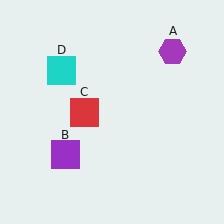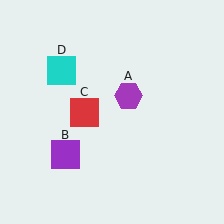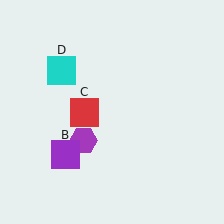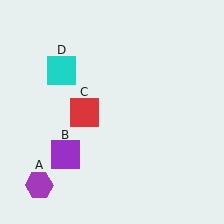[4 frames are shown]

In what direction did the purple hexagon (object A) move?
The purple hexagon (object A) moved down and to the left.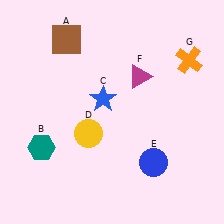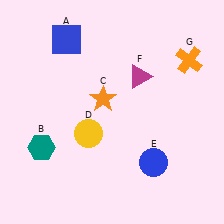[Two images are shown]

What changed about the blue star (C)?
In Image 1, C is blue. In Image 2, it changed to orange.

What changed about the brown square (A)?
In Image 1, A is brown. In Image 2, it changed to blue.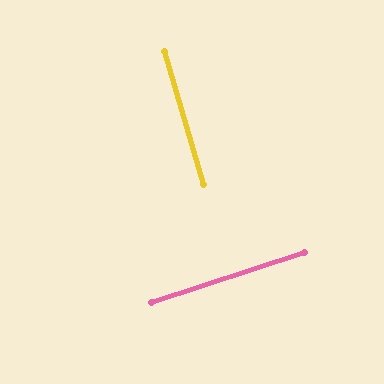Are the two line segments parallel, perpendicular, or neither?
Perpendicular — they meet at approximately 88°.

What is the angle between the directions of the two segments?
Approximately 88 degrees.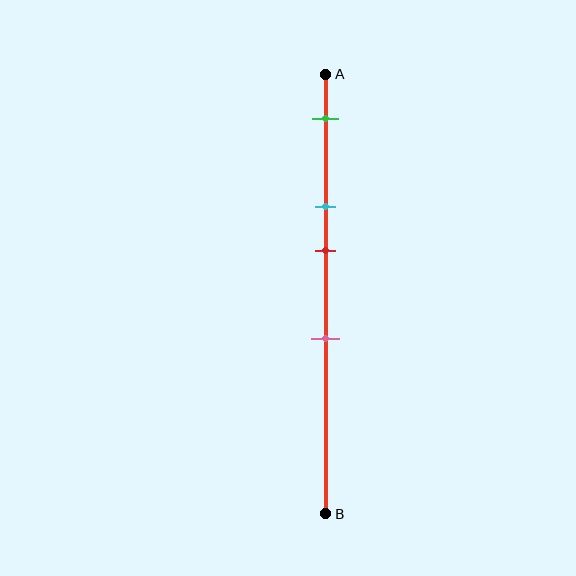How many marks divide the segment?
There are 4 marks dividing the segment.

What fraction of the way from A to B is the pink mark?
The pink mark is approximately 60% (0.6) of the way from A to B.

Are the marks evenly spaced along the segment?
No, the marks are not evenly spaced.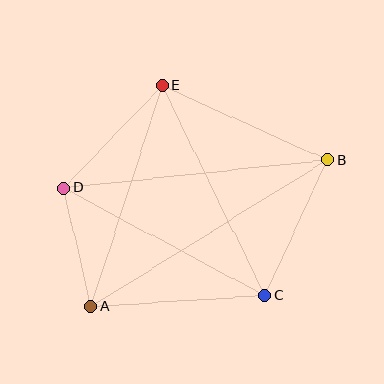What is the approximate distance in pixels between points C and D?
The distance between C and D is approximately 228 pixels.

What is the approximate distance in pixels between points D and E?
The distance between D and E is approximately 142 pixels.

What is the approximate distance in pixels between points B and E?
The distance between B and E is approximately 181 pixels.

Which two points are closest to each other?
Points A and D are closest to each other.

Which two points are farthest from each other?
Points A and B are farthest from each other.